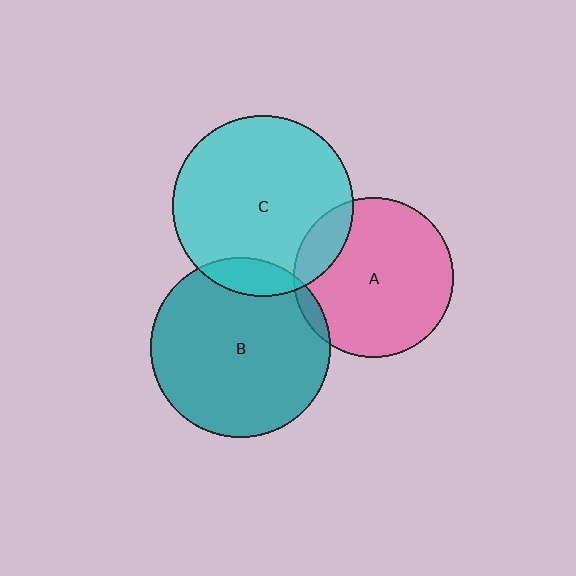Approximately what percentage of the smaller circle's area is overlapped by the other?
Approximately 15%.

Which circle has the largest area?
Circle C (cyan).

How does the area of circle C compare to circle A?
Approximately 1.3 times.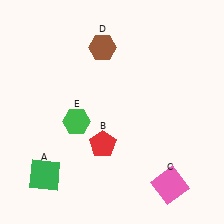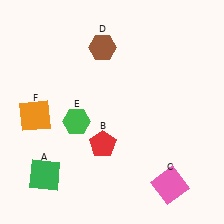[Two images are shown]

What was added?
An orange square (F) was added in Image 2.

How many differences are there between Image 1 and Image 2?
There is 1 difference between the two images.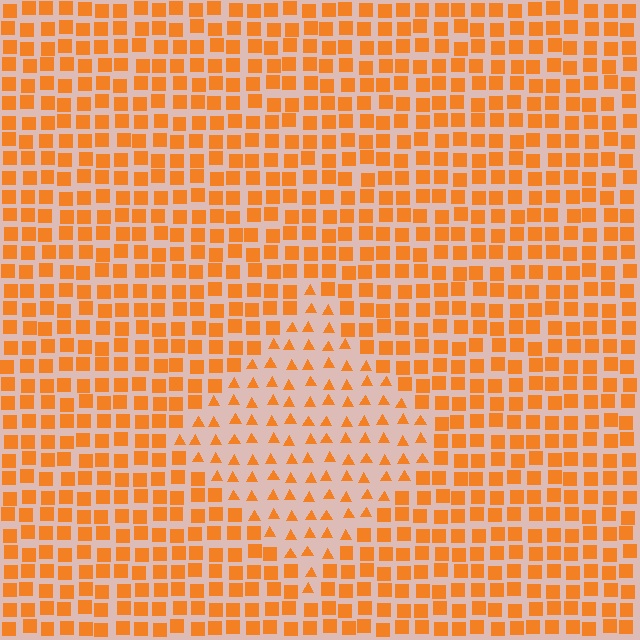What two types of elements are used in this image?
The image uses triangles inside the diamond region and squares outside it.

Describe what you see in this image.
The image is filled with small orange elements arranged in a uniform grid. A diamond-shaped region contains triangles, while the surrounding area contains squares. The boundary is defined purely by the change in element shape.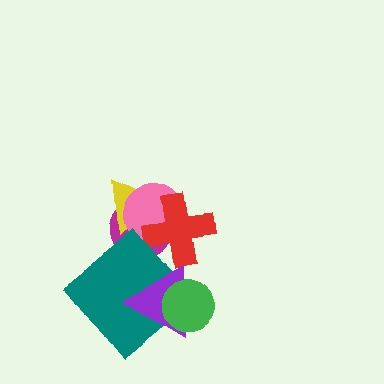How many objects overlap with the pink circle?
3 objects overlap with the pink circle.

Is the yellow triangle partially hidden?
Yes, it is partially covered by another shape.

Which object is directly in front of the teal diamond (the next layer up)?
The purple triangle is directly in front of the teal diamond.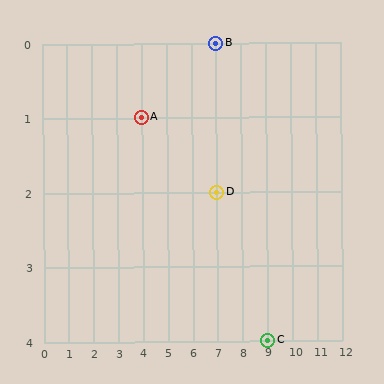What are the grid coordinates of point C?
Point C is at grid coordinates (9, 4).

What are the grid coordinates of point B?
Point B is at grid coordinates (7, 0).